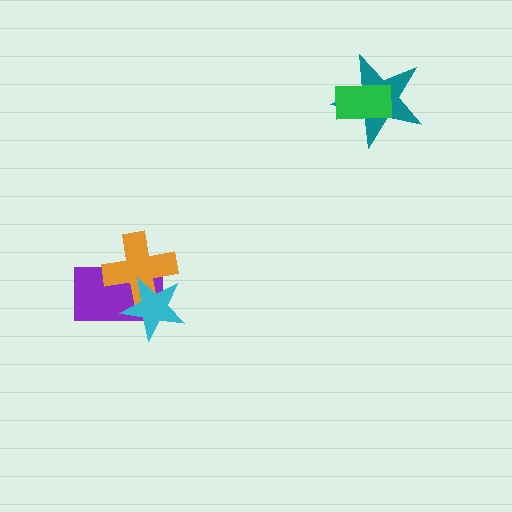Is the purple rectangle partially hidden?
Yes, it is partially covered by another shape.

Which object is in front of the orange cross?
The cyan star is in front of the orange cross.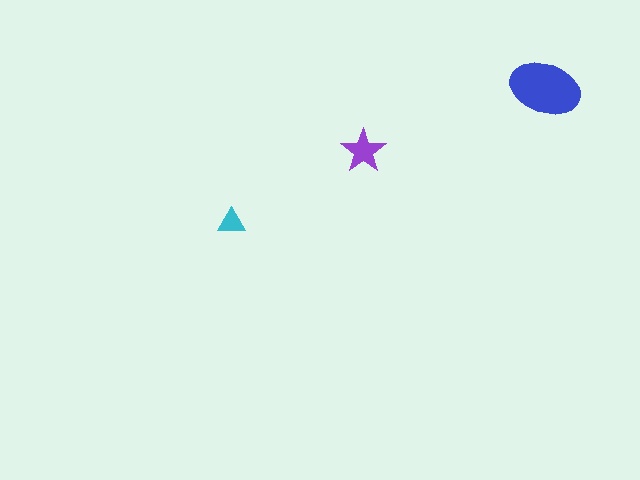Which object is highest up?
The blue ellipse is topmost.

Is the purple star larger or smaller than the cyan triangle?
Larger.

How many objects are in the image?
There are 3 objects in the image.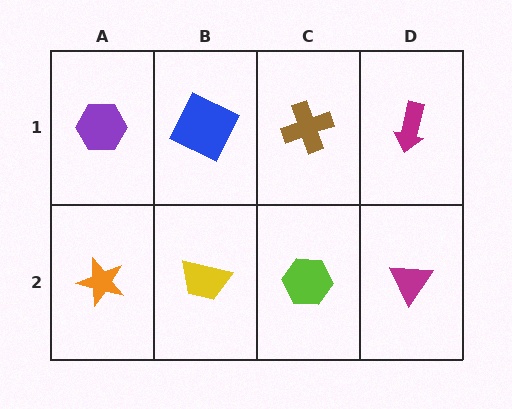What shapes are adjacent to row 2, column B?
A blue square (row 1, column B), an orange star (row 2, column A), a lime hexagon (row 2, column C).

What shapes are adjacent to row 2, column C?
A brown cross (row 1, column C), a yellow trapezoid (row 2, column B), a magenta triangle (row 2, column D).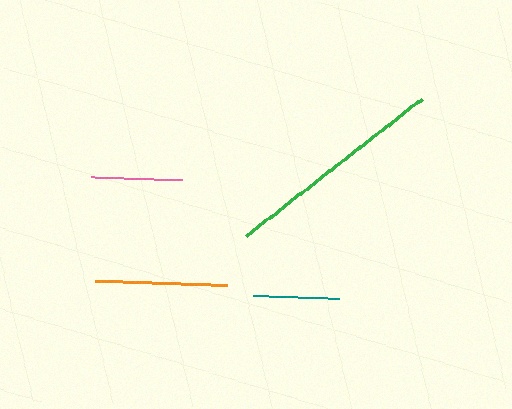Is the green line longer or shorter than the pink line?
The green line is longer than the pink line.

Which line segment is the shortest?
The teal line is the shortest at approximately 85 pixels.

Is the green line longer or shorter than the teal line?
The green line is longer than the teal line.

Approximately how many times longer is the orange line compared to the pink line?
The orange line is approximately 1.5 times the length of the pink line.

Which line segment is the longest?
The green line is the longest at approximately 223 pixels.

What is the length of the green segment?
The green segment is approximately 223 pixels long.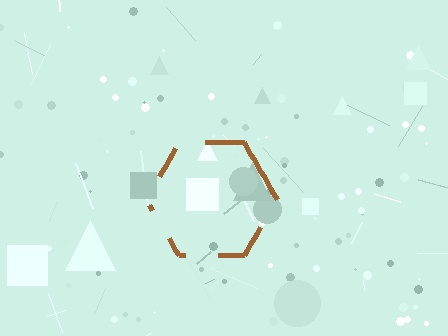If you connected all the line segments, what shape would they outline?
They would outline a hexagon.